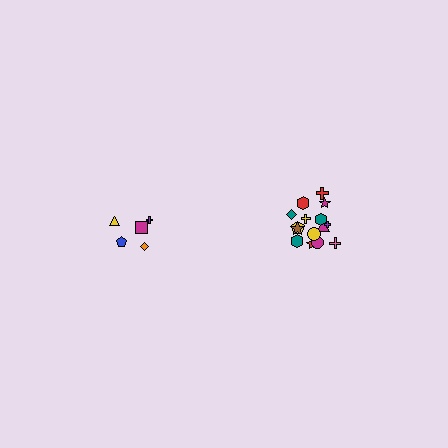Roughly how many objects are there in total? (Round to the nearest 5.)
Roughly 20 objects in total.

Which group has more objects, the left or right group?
The right group.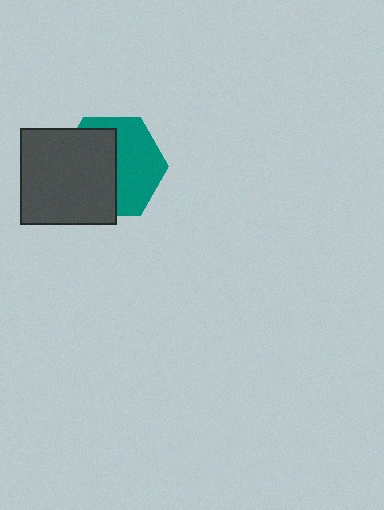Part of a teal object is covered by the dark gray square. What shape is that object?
It is a hexagon.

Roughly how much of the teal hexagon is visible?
About half of it is visible (roughly 48%).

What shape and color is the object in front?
The object in front is a dark gray square.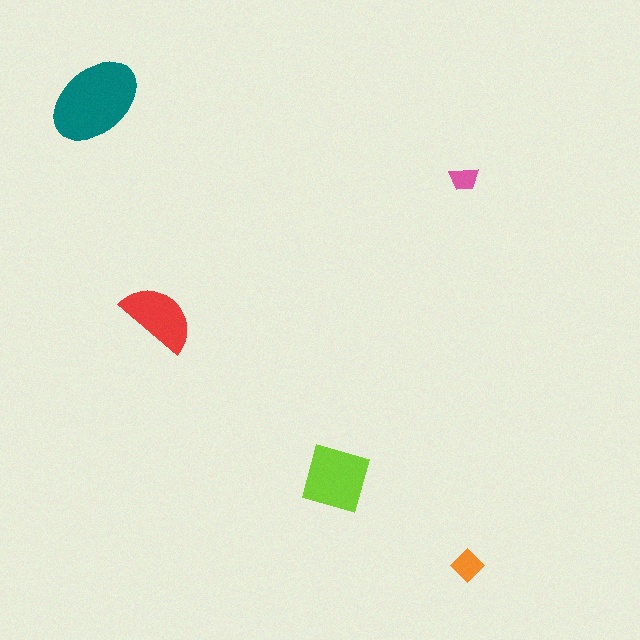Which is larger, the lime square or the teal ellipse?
The teal ellipse.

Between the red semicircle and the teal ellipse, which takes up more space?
The teal ellipse.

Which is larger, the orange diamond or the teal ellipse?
The teal ellipse.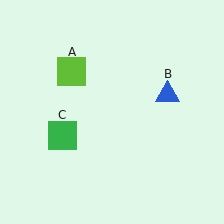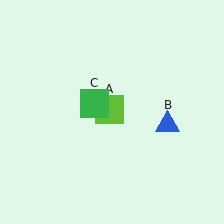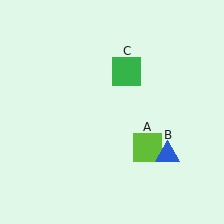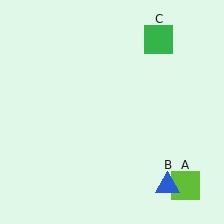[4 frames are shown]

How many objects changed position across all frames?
3 objects changed position: lime square (object A), blue triangle (object B), green square (object C).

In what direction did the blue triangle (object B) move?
The blue triangle (object B) moved down.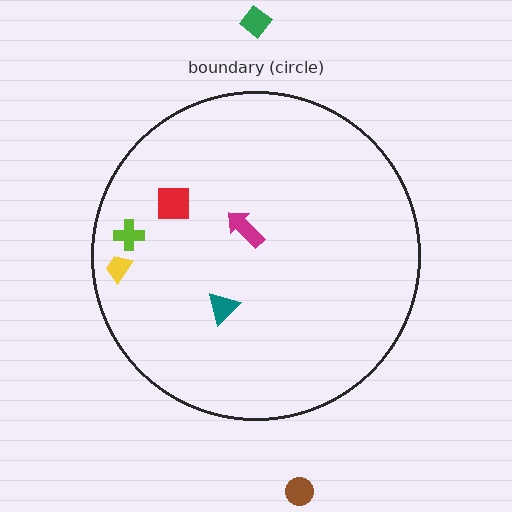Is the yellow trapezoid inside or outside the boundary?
Inside.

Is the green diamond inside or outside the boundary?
Outside.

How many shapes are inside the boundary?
5 inside, 2 outside.